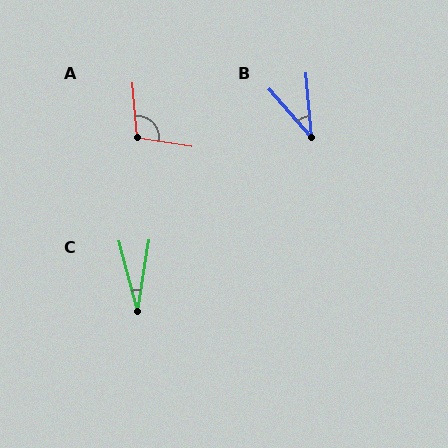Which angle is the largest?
A, at approximately 103 degrees.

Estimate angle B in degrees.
Approximately 36 degrees.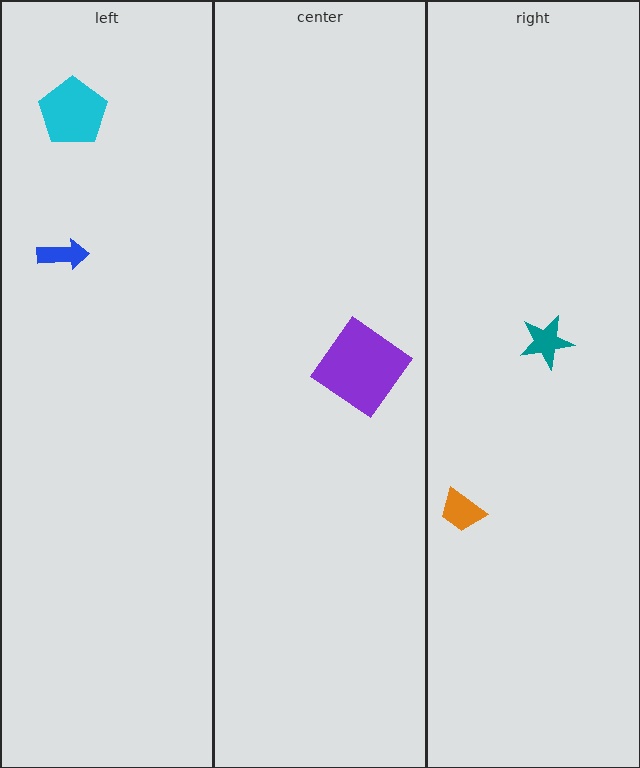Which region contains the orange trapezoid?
The right region.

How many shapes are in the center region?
1.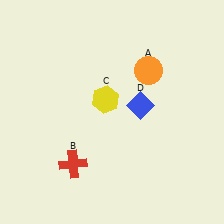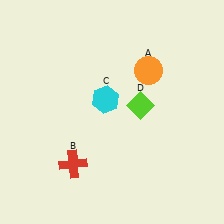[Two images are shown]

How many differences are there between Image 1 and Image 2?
There are 2 differences between the two images.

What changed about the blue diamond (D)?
In Image 1, D is blue. In Image 2, it changed to lime.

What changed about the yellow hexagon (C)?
In Image 1, C is yellow. In Image 2, it changed to cyan.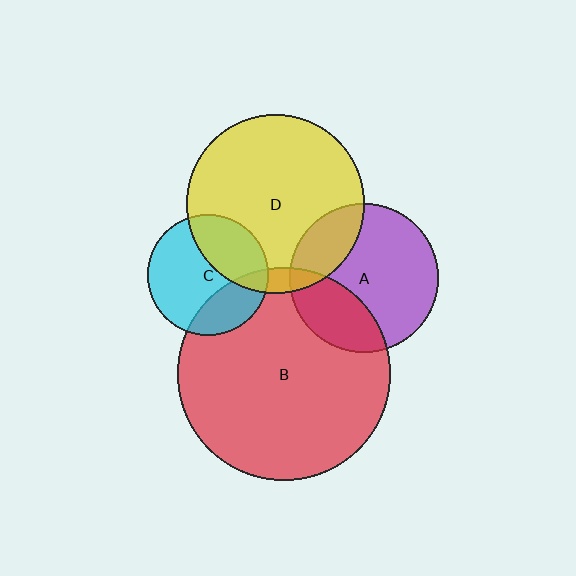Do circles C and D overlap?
Yes.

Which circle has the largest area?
Circle B (red).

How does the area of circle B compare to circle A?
Approximately 2.1 times.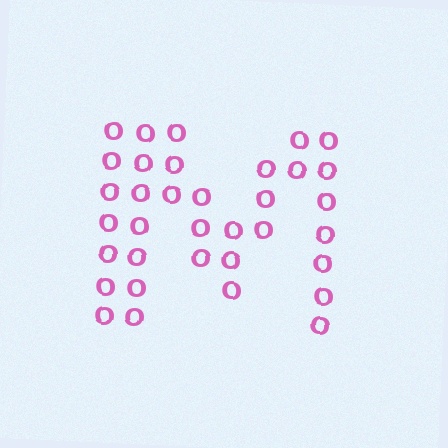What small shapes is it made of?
It is made of small letter O's.